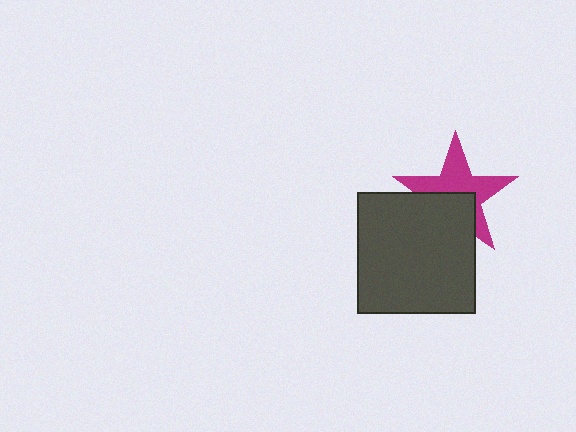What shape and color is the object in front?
The object in front is a dark gray rectangle.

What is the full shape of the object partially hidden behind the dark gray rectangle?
The partially hidden object is a magenta star.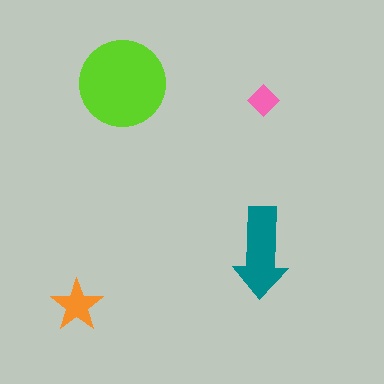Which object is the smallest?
The pink diamond.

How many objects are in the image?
There are 4 objects in the image.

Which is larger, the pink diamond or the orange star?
The orange star.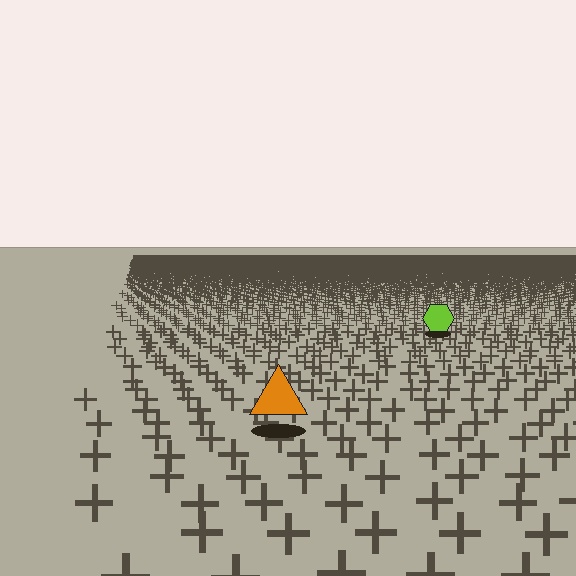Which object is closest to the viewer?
The orange triangle is closest. The texture marks near it are larger and more spread out.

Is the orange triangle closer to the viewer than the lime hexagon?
Yes. The orange triangle is closer — you can tell from the texture gradient: the ground texture is coarser near it.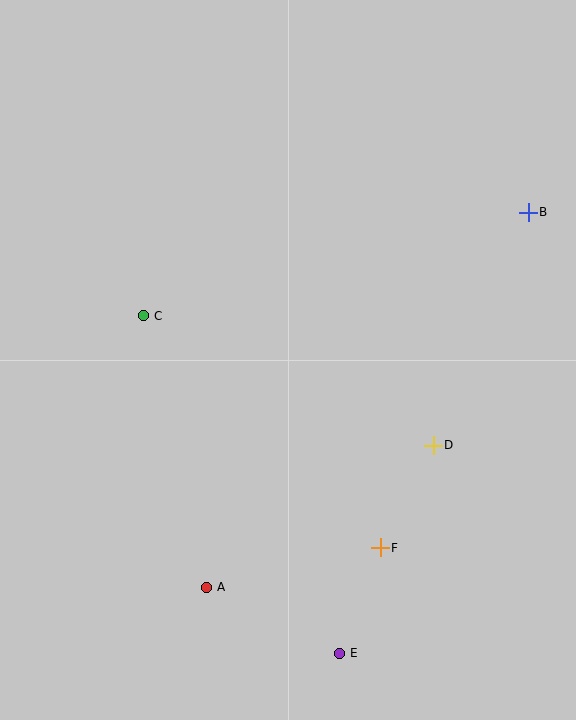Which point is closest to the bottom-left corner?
Point A is closest to the bottom-left corner.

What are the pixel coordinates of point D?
Point D is at (433, 445).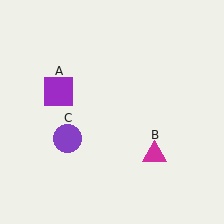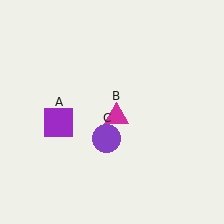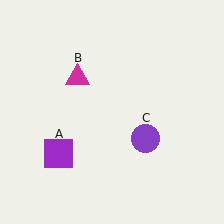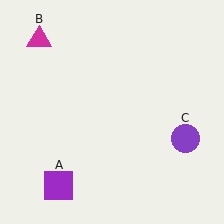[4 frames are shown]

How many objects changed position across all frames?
3 objects changed position: purple square (object A), magenta triangle (object B), purple circle (object C).